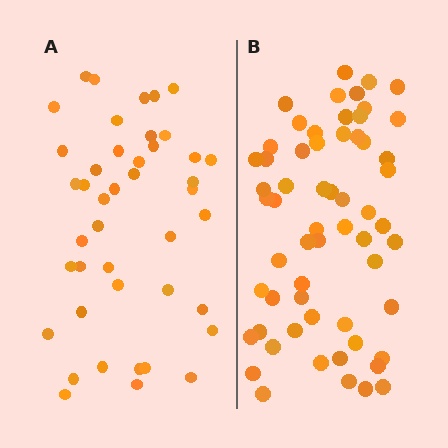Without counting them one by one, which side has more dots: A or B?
Region B (the right region) has more dots.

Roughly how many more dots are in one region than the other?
Region B has approximately 15 more dots than region A.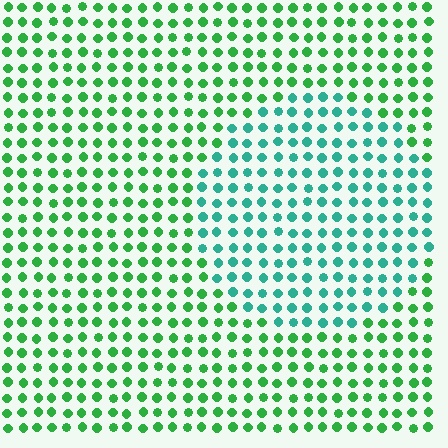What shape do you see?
I see a circle.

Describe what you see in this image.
The image is filled with small green elements in a uniform arrangement. A circle-shaped region is visible where the elements are tinted to a slightly different hue, forming a subtle color boundary.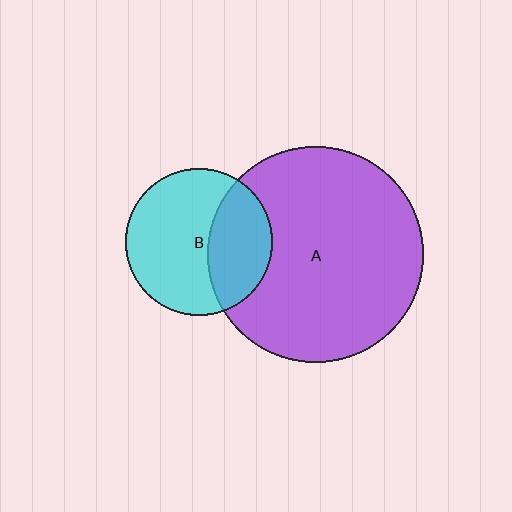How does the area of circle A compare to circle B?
Approximately 2.1 times.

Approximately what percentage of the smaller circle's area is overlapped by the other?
Approximately 35%.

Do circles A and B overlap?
Yes.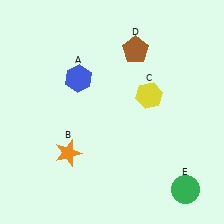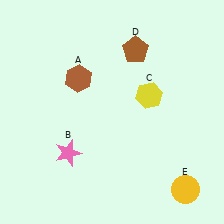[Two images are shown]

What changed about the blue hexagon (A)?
In Image 1, A is blue. In Image 2, it changed to brown.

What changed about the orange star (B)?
In Image 1, B is orange. In Image 2, it changed to pink.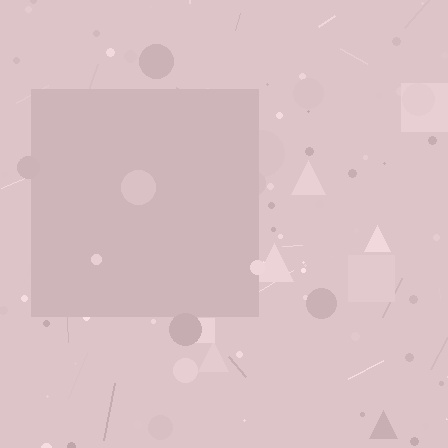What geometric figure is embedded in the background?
A square is embedded in the background.